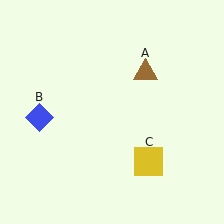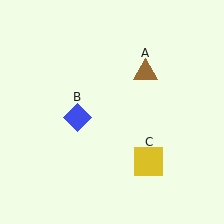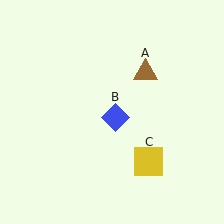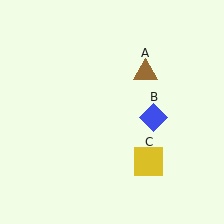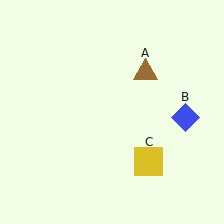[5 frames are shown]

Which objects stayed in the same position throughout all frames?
Brown triangle (object A) and yellow square (object C) remained stationary.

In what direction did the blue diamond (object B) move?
The blue diamond (object B) moved right.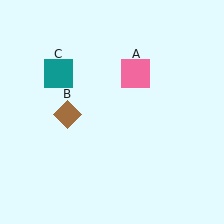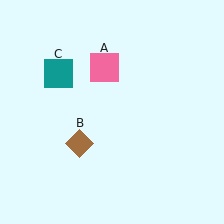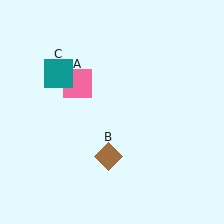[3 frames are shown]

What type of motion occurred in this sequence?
The pink square (object A), brown diamond (object B) rotated counterclockwise around the center of the scene.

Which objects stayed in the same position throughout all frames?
Teal square (object C) remained stationary.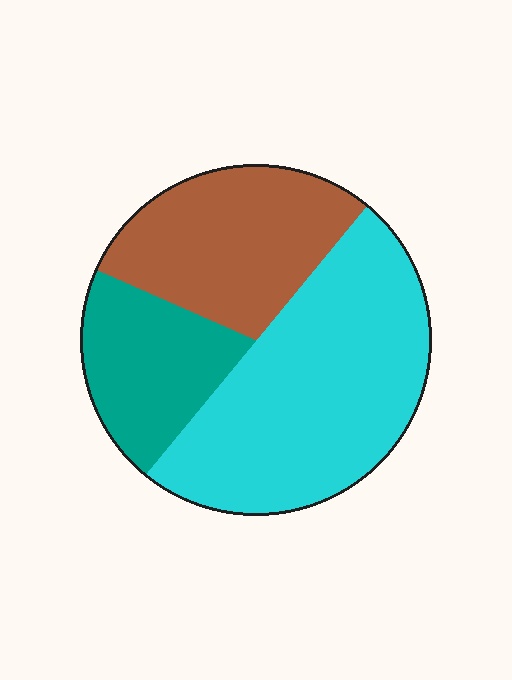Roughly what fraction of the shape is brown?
Brown takes up between a quarter and a half of the shape.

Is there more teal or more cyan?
Cyan.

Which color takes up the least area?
Teal, at roughly 20%.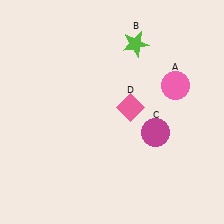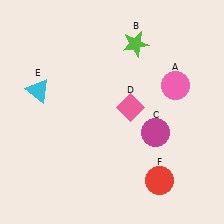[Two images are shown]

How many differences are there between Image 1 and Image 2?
There are 2 differences between the two images.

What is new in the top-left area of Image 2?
A cyan triangle (E) was added in the top-left area of Image 2.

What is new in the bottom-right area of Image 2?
A red circle (F) was added in the bottom-right area of Image 2.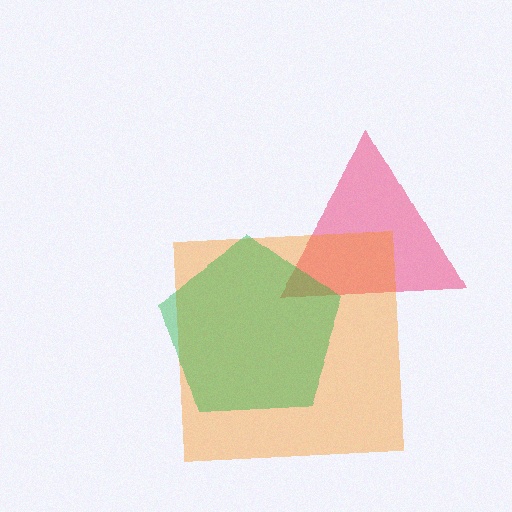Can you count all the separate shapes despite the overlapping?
Yes, there are 3 separate shapes.